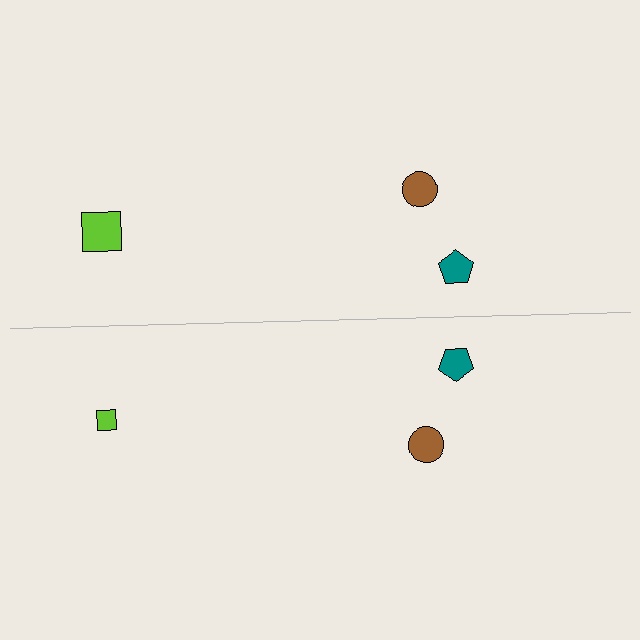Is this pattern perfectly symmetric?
No, the pattern is not perfectly symmetric. The lime square on the bottom side has a different size than its mirror counterpart.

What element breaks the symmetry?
The lime square on the bottom side has a different size than its mirror counterpart.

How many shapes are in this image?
There are 6 shapes in this image.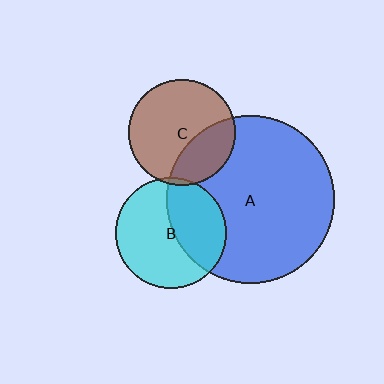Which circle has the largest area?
Circle A (blue).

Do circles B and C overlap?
Yes.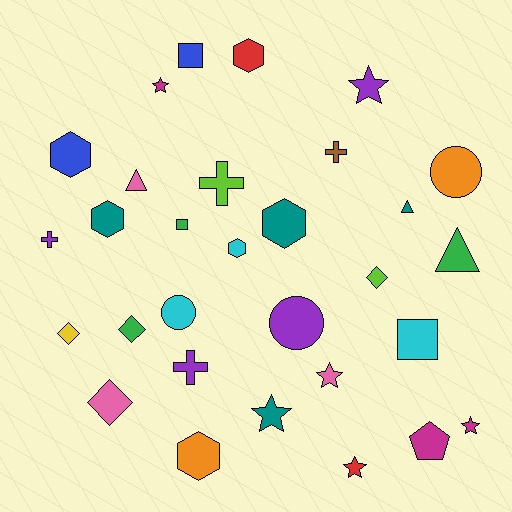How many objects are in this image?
There are 30 objects.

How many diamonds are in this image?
There are 4 diamonds.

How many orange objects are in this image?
There are 2 orange objects.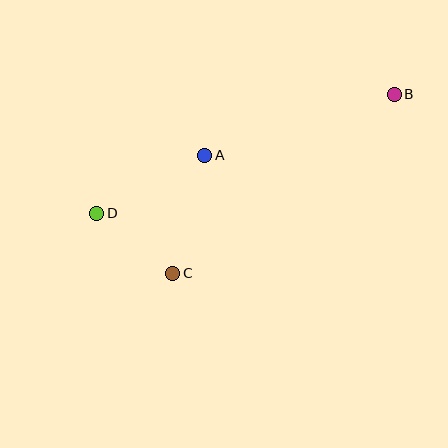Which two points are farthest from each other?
Points B and D are farthest from each other.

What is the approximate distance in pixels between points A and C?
The distance between A and C is approximately 122 pixels.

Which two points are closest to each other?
Points C and D are closest to each other.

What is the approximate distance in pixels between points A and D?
The distance between A and D is approximately 122 pixels.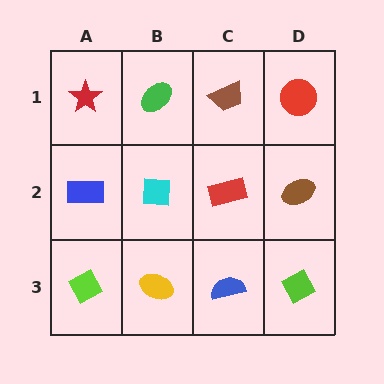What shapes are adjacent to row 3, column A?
A blue rectangle (row 2, column A), a yellow ellipse (row 3, column B).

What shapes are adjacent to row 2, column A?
A red star (row 1, column A), a lime diamond (row 3, column A), a cyan square (row 2, column B).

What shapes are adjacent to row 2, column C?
A brown trapezoid (row 1, column C), a blue semicircle (row 3, column C), a cyan square (row 2, column B), a brown ellipse (row 2, column D).